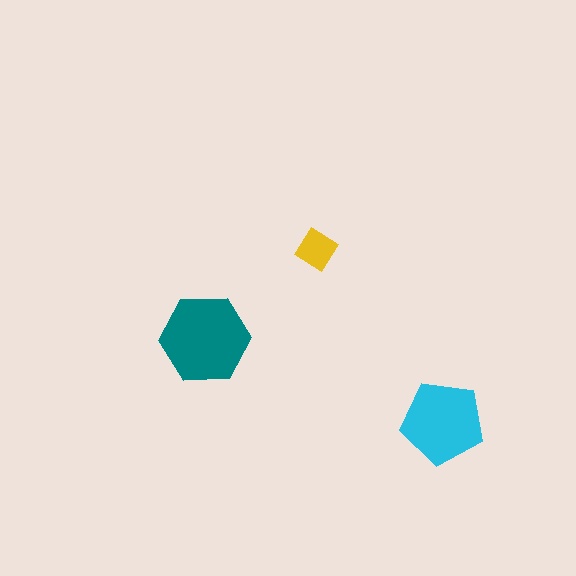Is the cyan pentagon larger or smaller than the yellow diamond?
Larger.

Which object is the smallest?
The yellow diamond.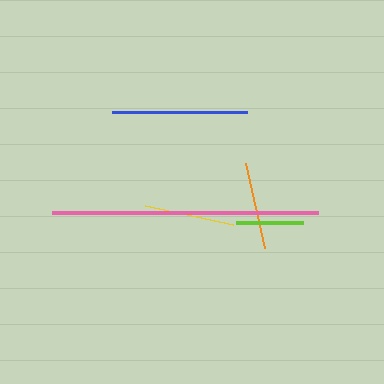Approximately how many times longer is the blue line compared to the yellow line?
The blue line is approximately 1.5 times the length of the yellow line.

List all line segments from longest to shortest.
From longest to shortest: pink, blue, yellow, orange, lime.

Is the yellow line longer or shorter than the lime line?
The yellow line is longer than the lime line.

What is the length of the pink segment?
The pink segment is approximately 265 pixels long.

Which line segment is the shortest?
The lime line is the shortest at approximately 67 pixels.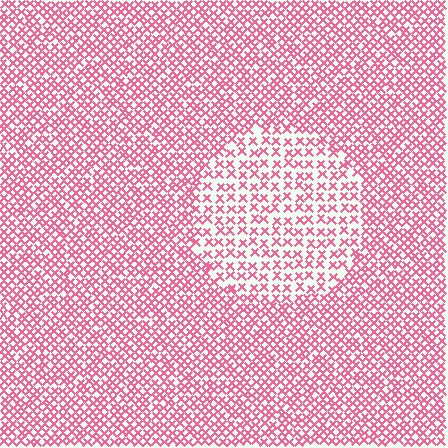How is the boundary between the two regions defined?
The boundary is defined by a change in element density (approximately 1.8x ratio). All elements are the same color, size, and shape.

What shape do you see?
I see a circle.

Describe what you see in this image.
The image contains small pink elements arranged at two different densities. A circle-shaped region is visible where the elements are less densely packed than the surrounding area.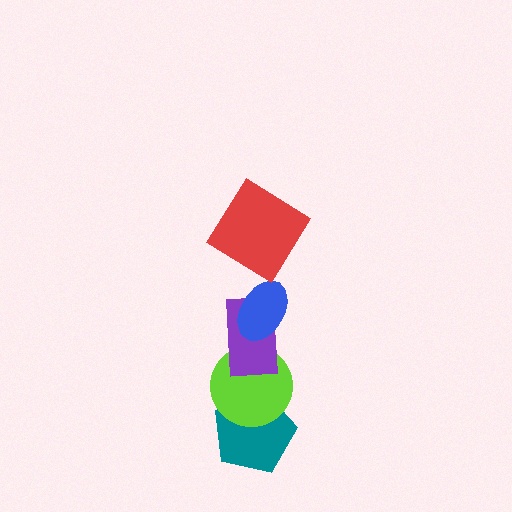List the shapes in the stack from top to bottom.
From top to bottom: the red diamond, the blue ellipse, the purple rectangle, the lime circle, the teal pentagon.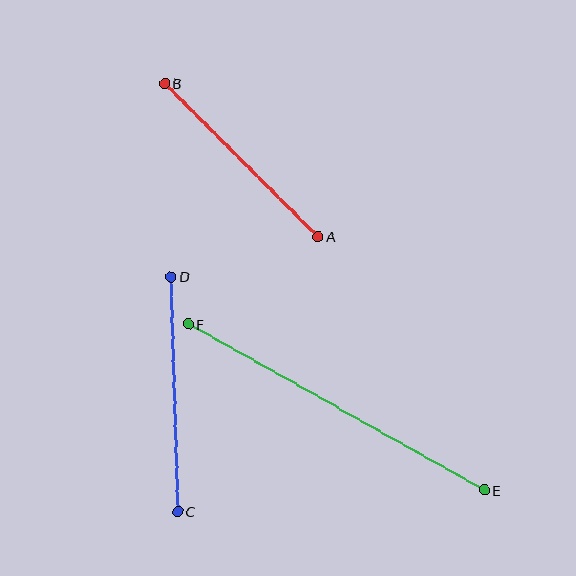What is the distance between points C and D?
The distance is approximately 234 pixels.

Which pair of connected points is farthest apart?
Points E and F are farthest apart.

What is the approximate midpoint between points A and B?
The midpoint is at approximately (241, 160) pixels.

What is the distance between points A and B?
The distance is approximately 217 pixels.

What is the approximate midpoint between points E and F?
The midpoint is at approximately (336, 407) pixels.